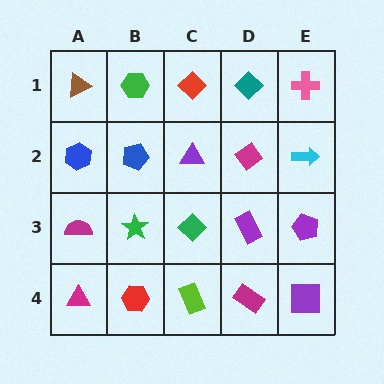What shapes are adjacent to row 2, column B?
A green hexagon (row 1, column B), a green star (row 3, column B), a blue hexagon (row 2, column A), a purple triangle (row 2, column C).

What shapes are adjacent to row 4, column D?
A purple rectangle (row 3, column D), a lime rectangle (row 4, column C), a purple square (row 4, column E).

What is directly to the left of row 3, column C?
A green star.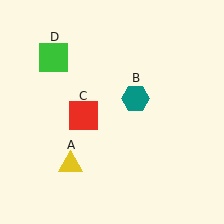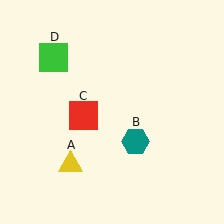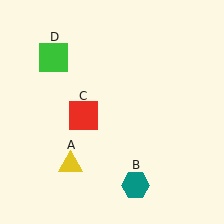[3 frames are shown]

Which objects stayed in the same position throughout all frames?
Yellow triangle (object A) and red square (object C) and green square (object D) remained stationary.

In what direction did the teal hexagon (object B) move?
The teal hexagon (object B) moved down.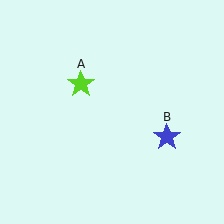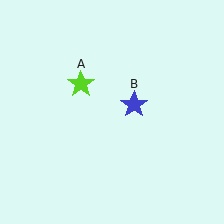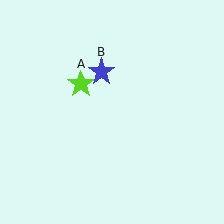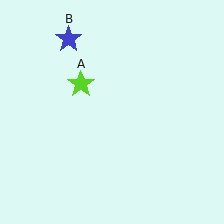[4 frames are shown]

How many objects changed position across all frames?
1 object changed position: blue star (object B).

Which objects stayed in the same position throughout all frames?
Lime star (object A) remained stationary.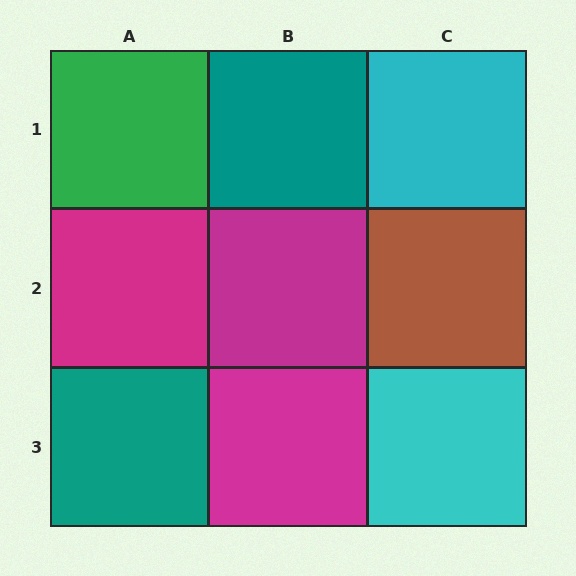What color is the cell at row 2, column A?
Magenta.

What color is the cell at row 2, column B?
Magenta.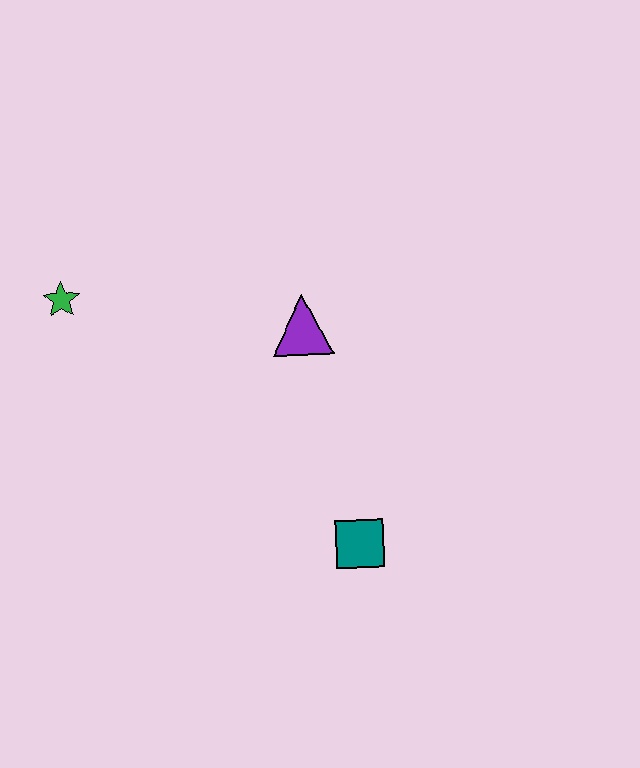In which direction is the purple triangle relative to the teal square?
The purple triangle is above the teal square.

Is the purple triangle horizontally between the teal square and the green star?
Yes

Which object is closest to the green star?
The purple triangle is closest to the green star.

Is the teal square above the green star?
No